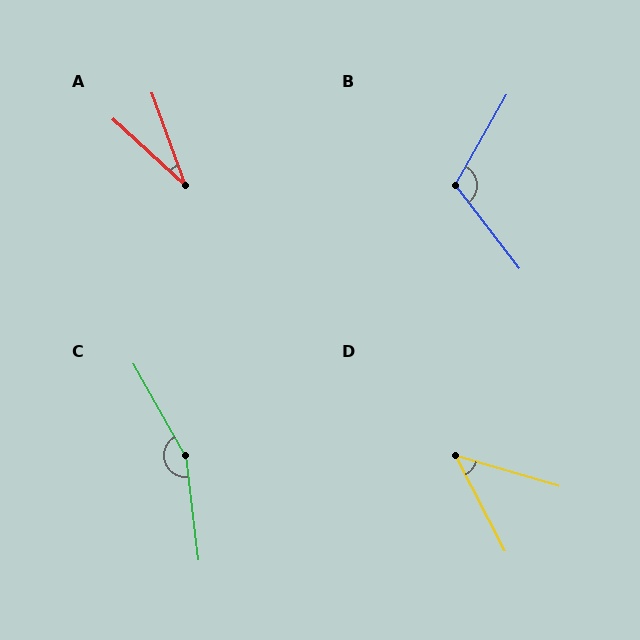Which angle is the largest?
C, at approximately 157 degrees.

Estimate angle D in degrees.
Approximately 46 degrees.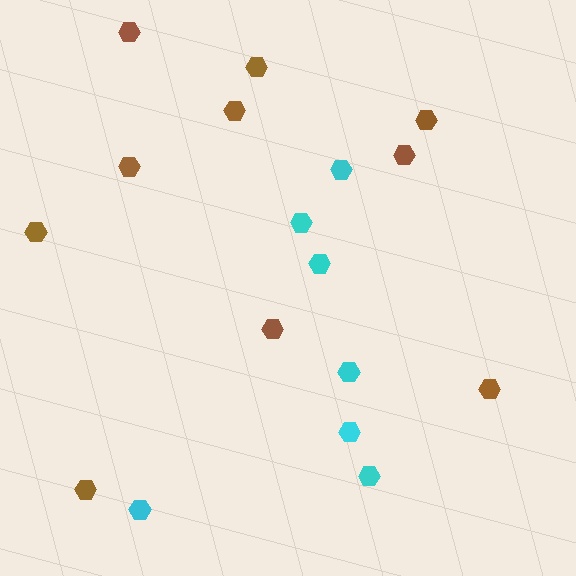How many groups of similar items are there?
There are 2 groups: one group of brown hexagons (10) and one group of cyan hexagons (7).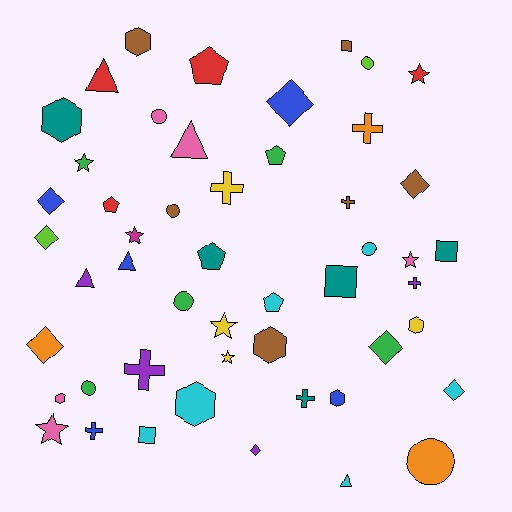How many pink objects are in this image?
There are 5 pink objects.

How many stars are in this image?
There are 7 stars.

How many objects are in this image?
There are 50 objects.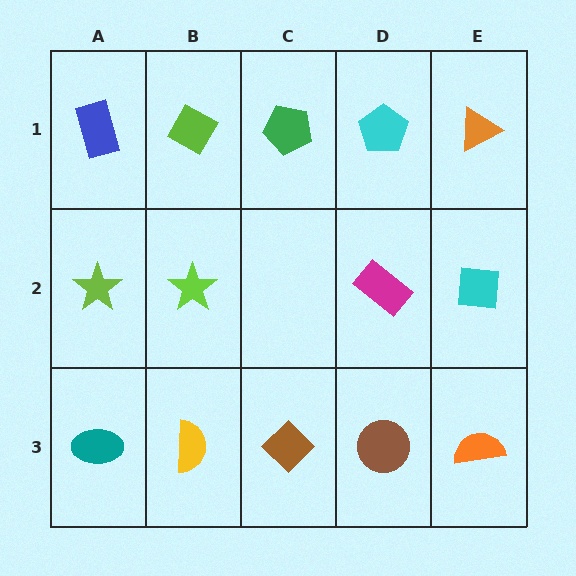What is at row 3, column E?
An orange semicircle.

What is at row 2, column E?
A cyan square.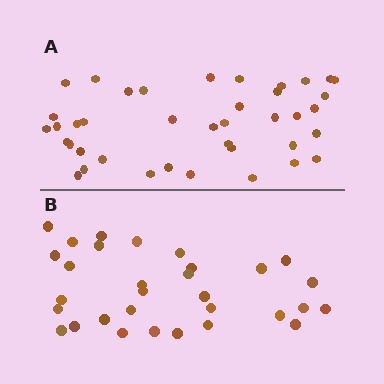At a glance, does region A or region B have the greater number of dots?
Region A (the top region) has more dots.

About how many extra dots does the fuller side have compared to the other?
Region A has roughly 8 or so more dots than region B.